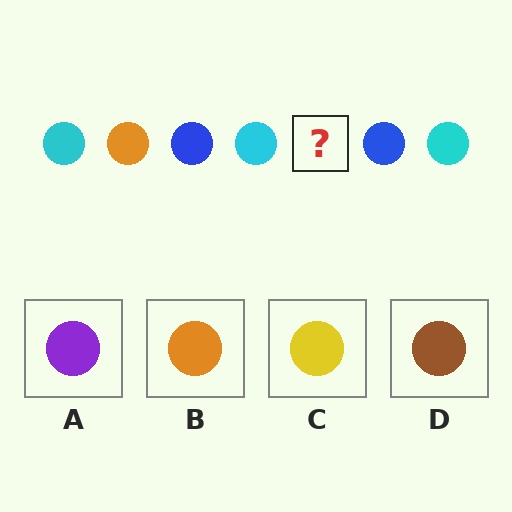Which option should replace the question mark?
Option B.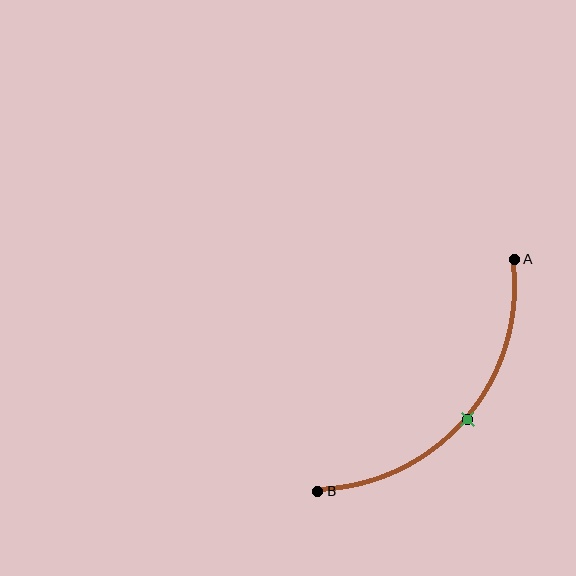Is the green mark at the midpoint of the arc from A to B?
Yes. The green mark lies on the arc at equal arc-length from both A and B — it is the arc midpoint.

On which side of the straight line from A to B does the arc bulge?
The arc bulges below and to the right of the straight line connecting A and B.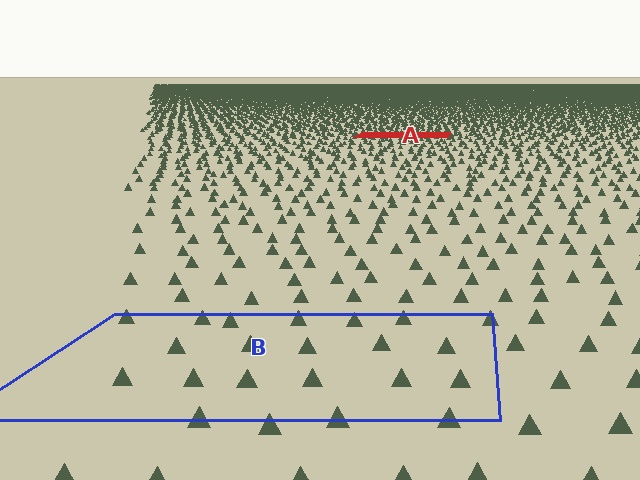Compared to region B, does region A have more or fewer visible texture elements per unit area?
Region A has more texture elements per unit area — they are packed more densely because it is farther away.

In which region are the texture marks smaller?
The texture marks are smaller in region A, because it is farther away.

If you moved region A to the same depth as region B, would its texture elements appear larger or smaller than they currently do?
They would appear larger. At a closer depth, the same texture elements are projected at a bigger on-screen size.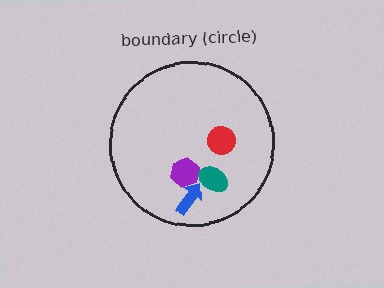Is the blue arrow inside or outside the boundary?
Inside.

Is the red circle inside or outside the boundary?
Inside.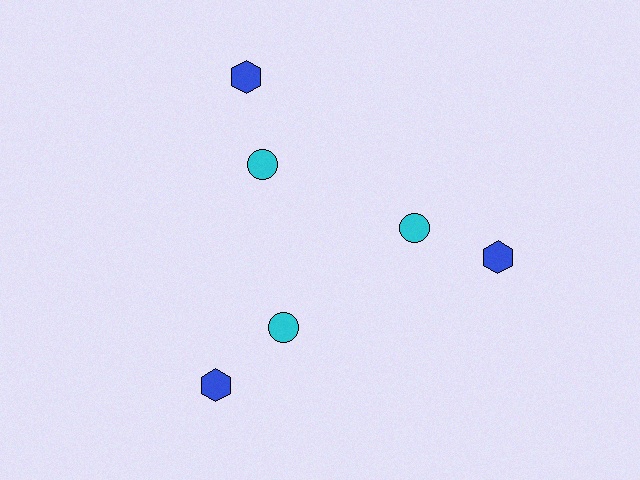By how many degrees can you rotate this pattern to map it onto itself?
The pattern maps onto itself every 120 degrees of rotation.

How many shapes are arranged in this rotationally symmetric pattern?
There are 6 shapes, arranged in 3 groups of 2.